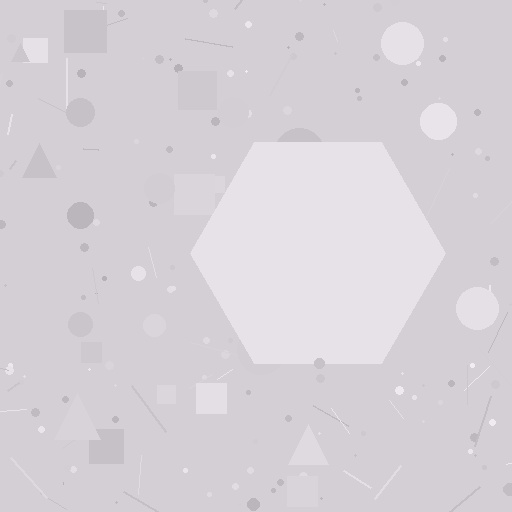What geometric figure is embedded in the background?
A hexagon is embedded in the background.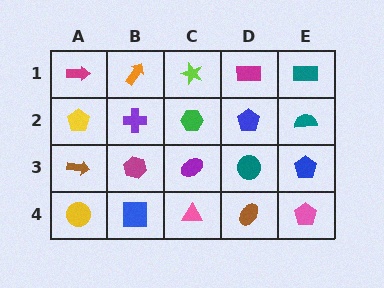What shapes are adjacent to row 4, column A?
A brown arrow (row 3, column A), a blue square (row 4, column B).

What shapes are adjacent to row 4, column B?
A magenta hexagon (row 3, column B), a yellow circle (row 4, column A), a pink triangle (row 4, column C).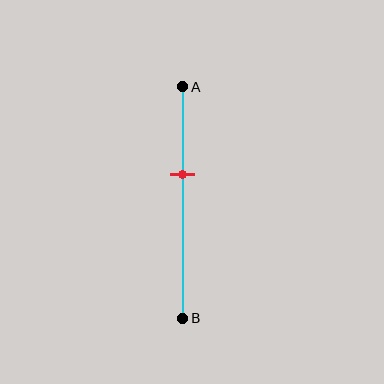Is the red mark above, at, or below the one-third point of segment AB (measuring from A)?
The red mark is below the one-third point of segment AB.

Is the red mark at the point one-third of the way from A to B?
No, the mark is at about 40% from A, not at the 33% one-third point.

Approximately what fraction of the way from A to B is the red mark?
The red mark is approximately 40% of the way from A to B.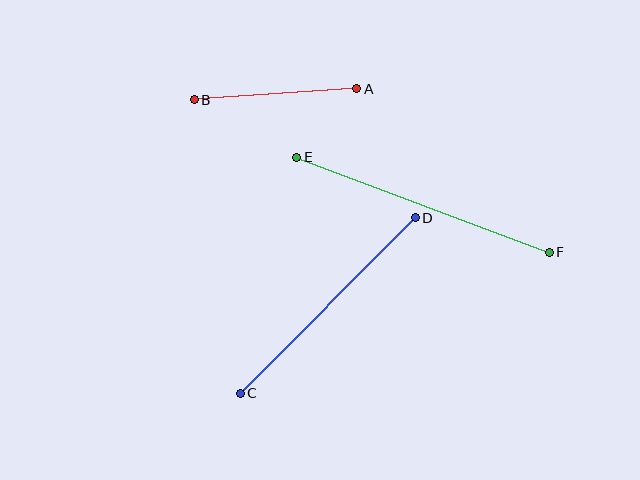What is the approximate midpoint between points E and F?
The midpoint is at approximately (423, 205) pixels.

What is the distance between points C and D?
The distance is approximately 248 pixels.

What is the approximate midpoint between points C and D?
The midpoint is at approximately (328, 306) pixels.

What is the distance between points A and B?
The distance is approximately 163 pixels.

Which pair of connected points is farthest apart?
Points E and F are farthest apart.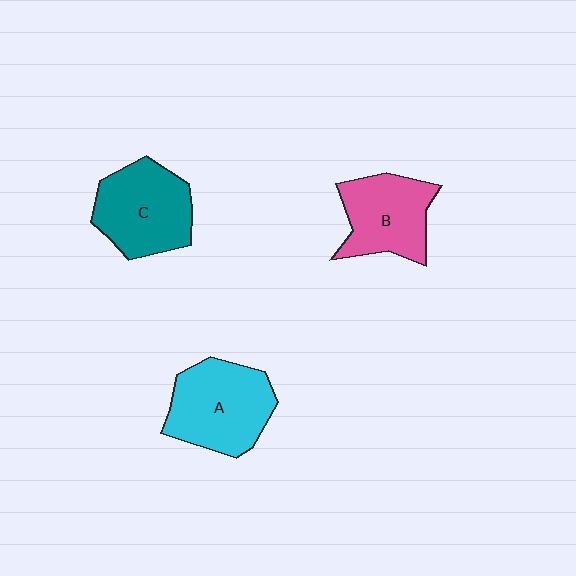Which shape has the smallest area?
Shape B (pink).